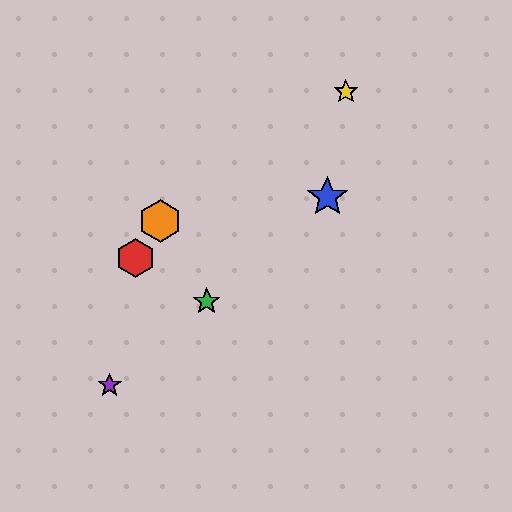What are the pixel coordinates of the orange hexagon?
The orange hexagon is at (160, 221).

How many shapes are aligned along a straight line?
3 shapes (the blue star, the green star, the purple star) are aligned along a straight line.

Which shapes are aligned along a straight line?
The blue star, the green star, the purple star are aligned along a straight line.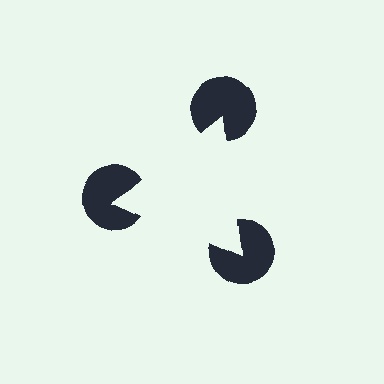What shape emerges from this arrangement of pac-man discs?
An illusory triangle — its edges are inferred from the aligned wedge cuts in the pac-man discs, not physically drawn.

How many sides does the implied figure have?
3 sides.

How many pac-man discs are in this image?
There are 3 — one at each vertex of the illusory triangle.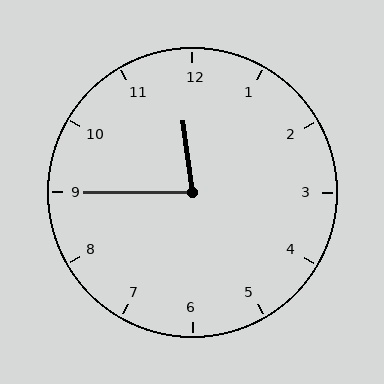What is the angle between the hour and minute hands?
Approximately 82 degrees.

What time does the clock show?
11:45.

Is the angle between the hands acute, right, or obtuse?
It is acute.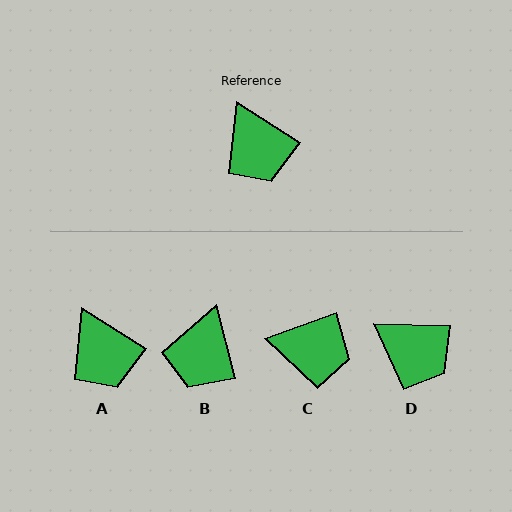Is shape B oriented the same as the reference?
No, it is off by about 43 degrees.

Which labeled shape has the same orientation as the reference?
A.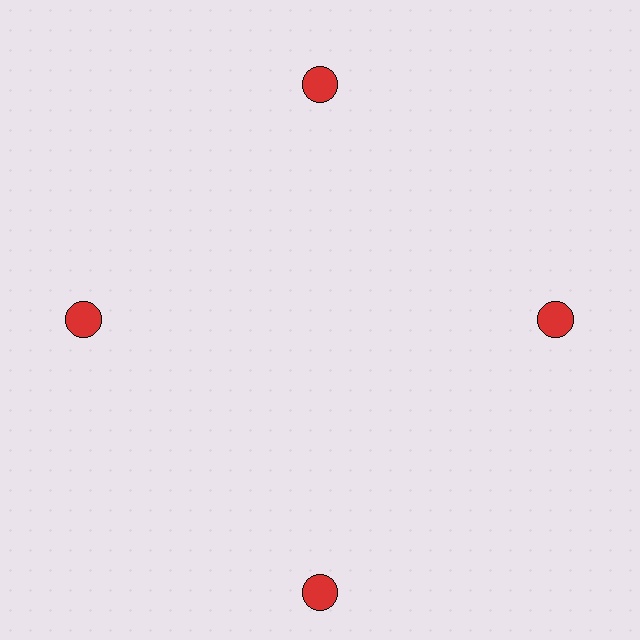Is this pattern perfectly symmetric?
No. The 4 red circles are arranged in a ring, but one element near the 6 o'clock position is pushed outward from the center, breaking the 4-fold rotational symmetry.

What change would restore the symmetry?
The symmetry would be restored by moving it inward, back onto the ring so that all 4 circles sit at equal angles and equal distance from the center.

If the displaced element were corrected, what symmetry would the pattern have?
It would have 4-fold rotational symmetry — the pattern would map onto itself every 90 degrees.